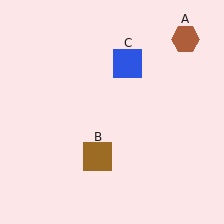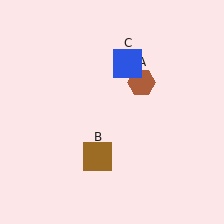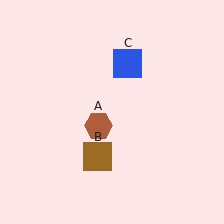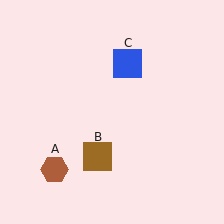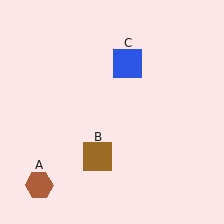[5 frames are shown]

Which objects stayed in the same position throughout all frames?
Brown square (object B) and blue square (object C) remained stationary.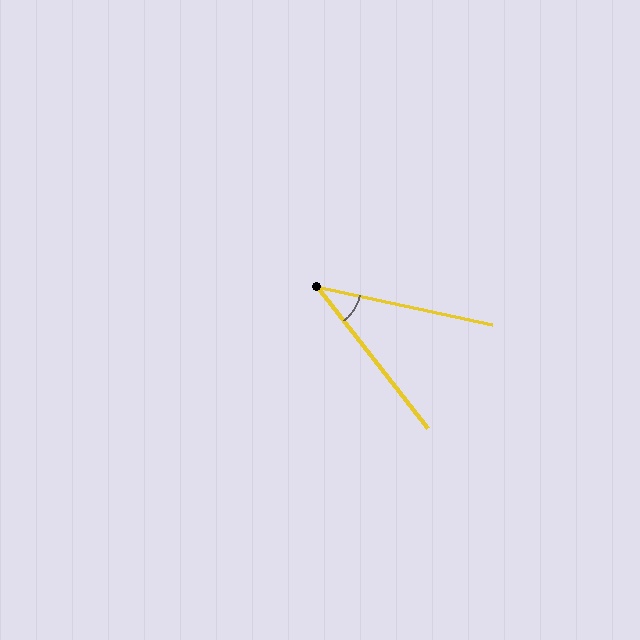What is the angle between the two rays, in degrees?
Approximately 40 degrees.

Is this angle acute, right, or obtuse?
It is acute.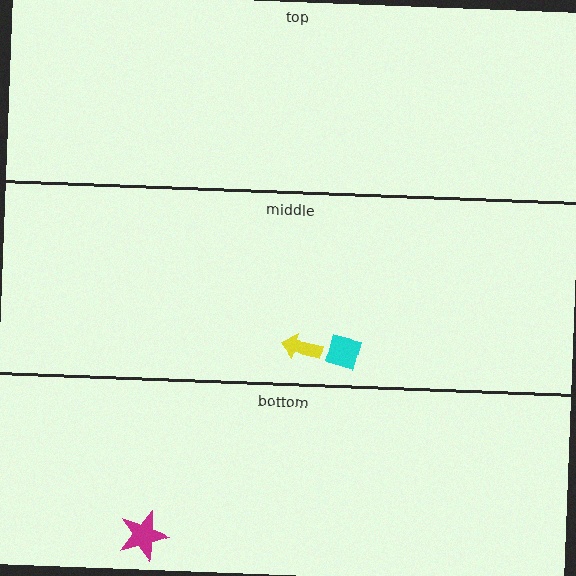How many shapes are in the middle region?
2.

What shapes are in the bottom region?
The magenta star.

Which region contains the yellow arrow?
The middle region.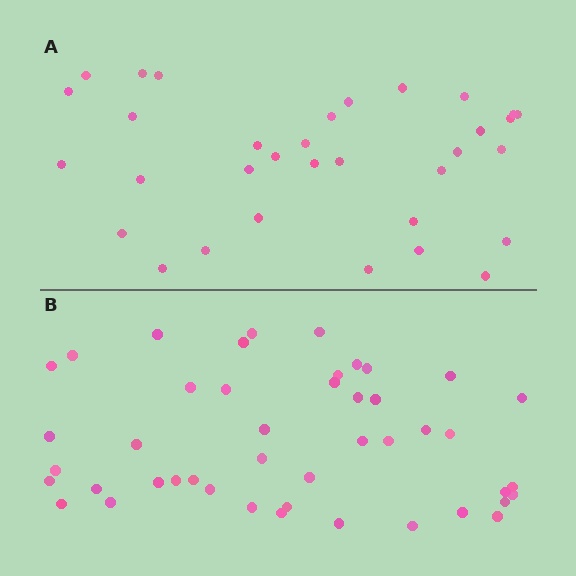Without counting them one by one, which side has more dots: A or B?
Region B (the bottom region) has more dots.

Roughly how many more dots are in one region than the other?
Region B has roughly 12 or so more dots than region A.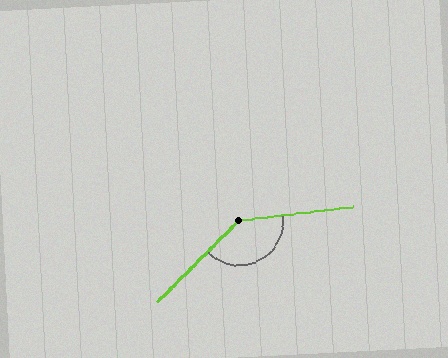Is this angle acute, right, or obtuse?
It is obtuse.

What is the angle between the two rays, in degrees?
Approximately 142 degrees.